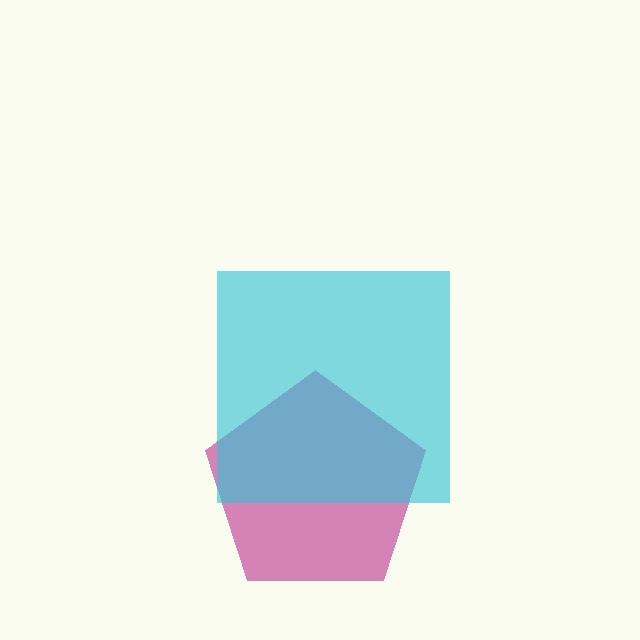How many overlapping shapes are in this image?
There are 2 overlapping shapes in the image.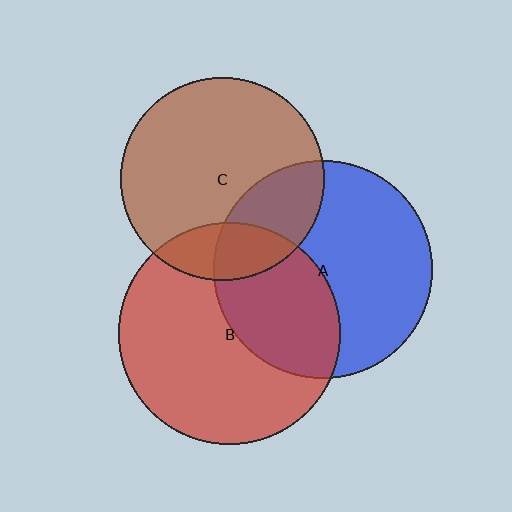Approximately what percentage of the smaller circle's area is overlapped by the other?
Approximately 25%.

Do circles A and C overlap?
Yes.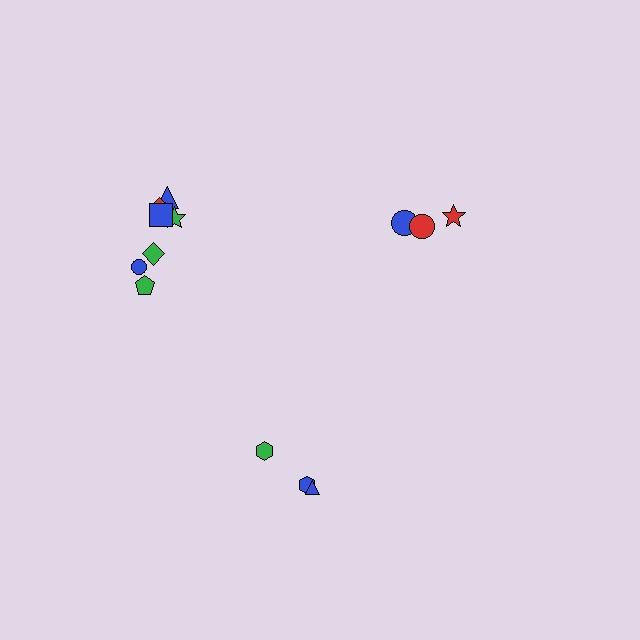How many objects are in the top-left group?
There are 8 objects.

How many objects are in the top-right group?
There are 3 objects.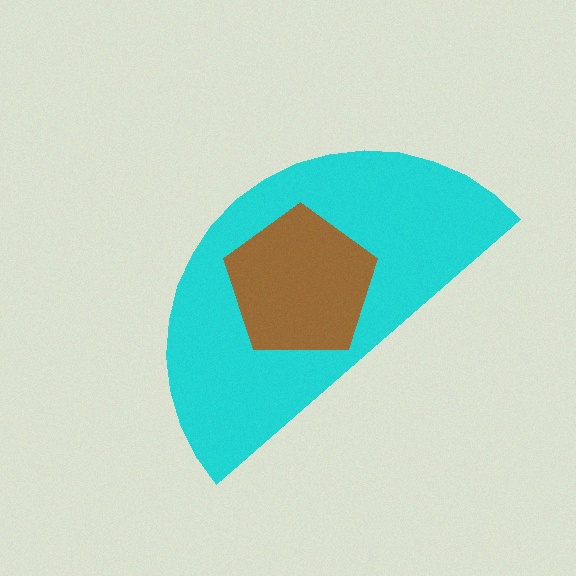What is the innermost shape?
The brown pentagon.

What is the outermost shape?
The cyan semicircle.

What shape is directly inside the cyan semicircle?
The brown pentagon.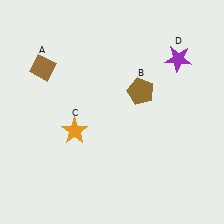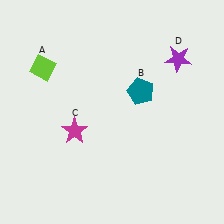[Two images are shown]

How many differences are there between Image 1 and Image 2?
There are 3 differences between the two images.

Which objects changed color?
A changed from brown to lime. B changed from brown to teal. C changed from orange to magenta.